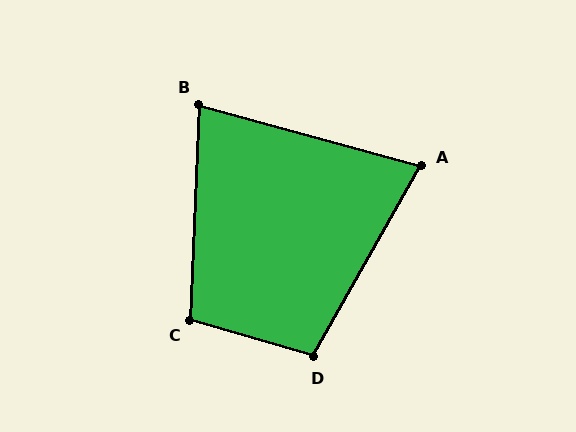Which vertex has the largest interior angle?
C, at approximately 104 degrees.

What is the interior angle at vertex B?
Approximately 77 degrees (acute).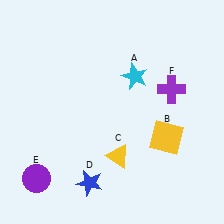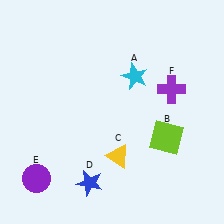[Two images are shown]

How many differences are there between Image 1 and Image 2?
There is 1 difference between the two images.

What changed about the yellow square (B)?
In Image 1, B is yellow. In Image 2, it changed to lime.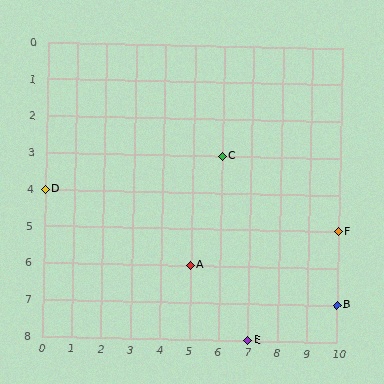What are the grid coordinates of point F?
Point F is at grid coordinates (10, 5).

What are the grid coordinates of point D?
Point D is at grid coordinates (0, 4).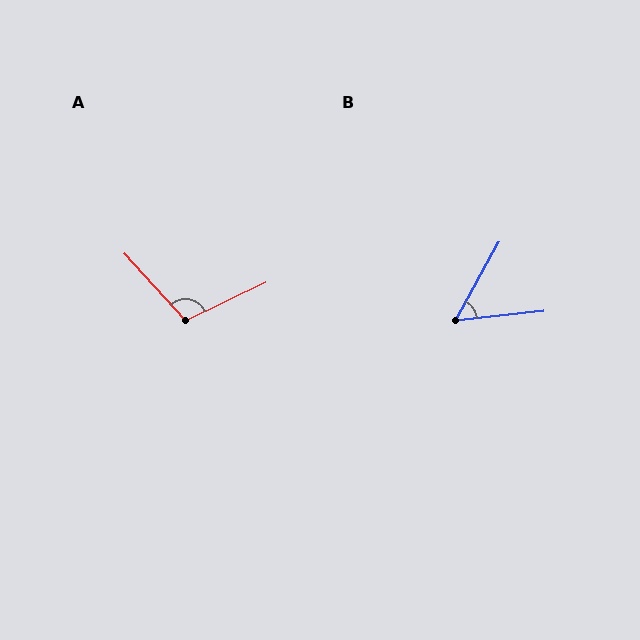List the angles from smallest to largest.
B (55°), A (107°).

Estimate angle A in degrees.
Approximately 107 degrees.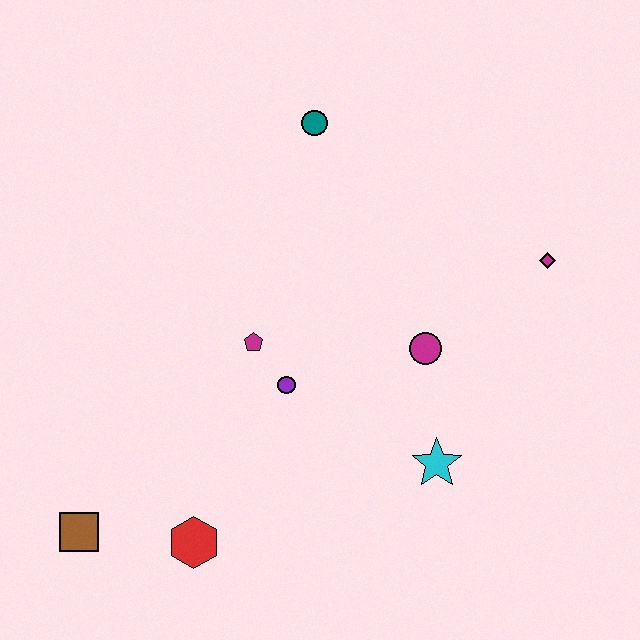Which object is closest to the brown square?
The red hexagon is closest to the brown square.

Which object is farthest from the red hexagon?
The magenta diamond is farthest from the red hexagon.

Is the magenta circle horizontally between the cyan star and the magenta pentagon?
Yes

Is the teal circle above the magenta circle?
Yes